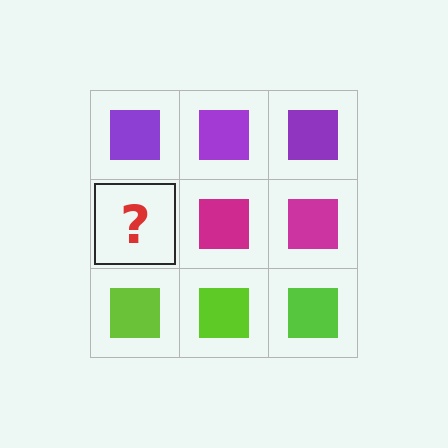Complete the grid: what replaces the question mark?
The question mark should be replaced with a magenta square.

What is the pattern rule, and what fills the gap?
The rule is that each row has a consistent color. The gap should be filled with a magenta square.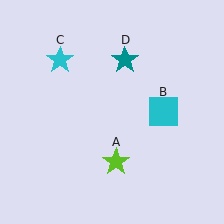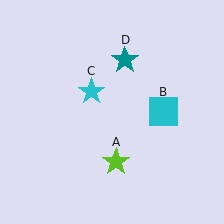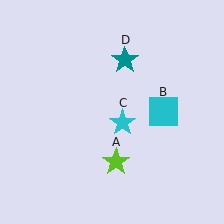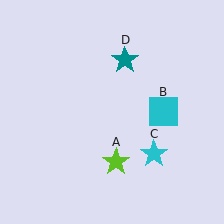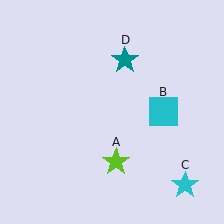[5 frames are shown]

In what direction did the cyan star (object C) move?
The cyan star (object C) moved down and to the right.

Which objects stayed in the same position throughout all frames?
Lime star (object A) and cyan square (object B) and teal star (object D) remained stationary.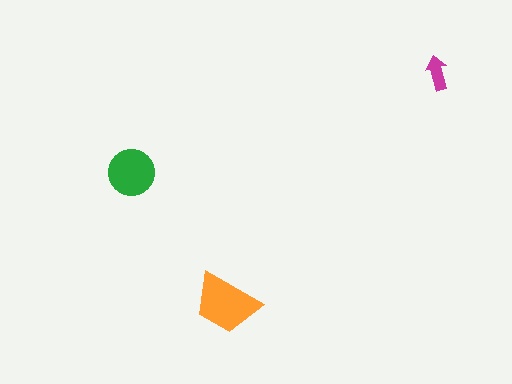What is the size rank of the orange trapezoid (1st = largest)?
1st.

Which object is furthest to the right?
The magenta arrow is rightmost.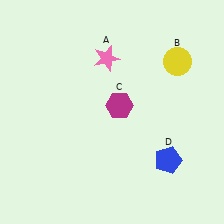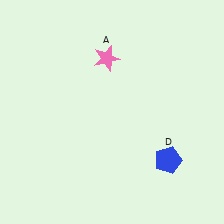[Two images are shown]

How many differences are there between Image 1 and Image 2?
There are 2 differences between the two images.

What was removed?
The yellow circle (B), the magenta hexagon (C) were removed in Image 2.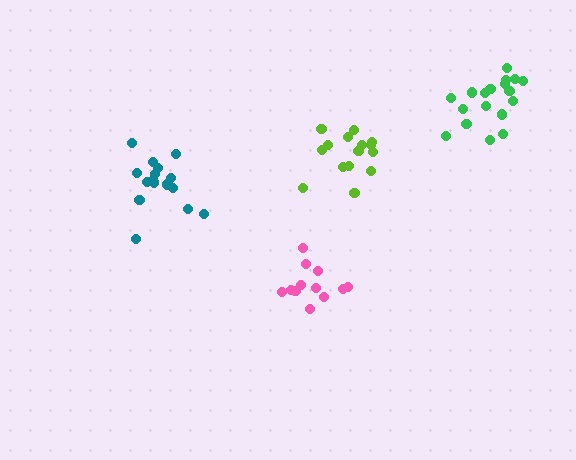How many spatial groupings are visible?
There are 4 spatial groupings.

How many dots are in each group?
Group 1: 12 dots, Group 2: 16 dots, Group 3: 15 dots, Group 4: 18 dots (61 total).